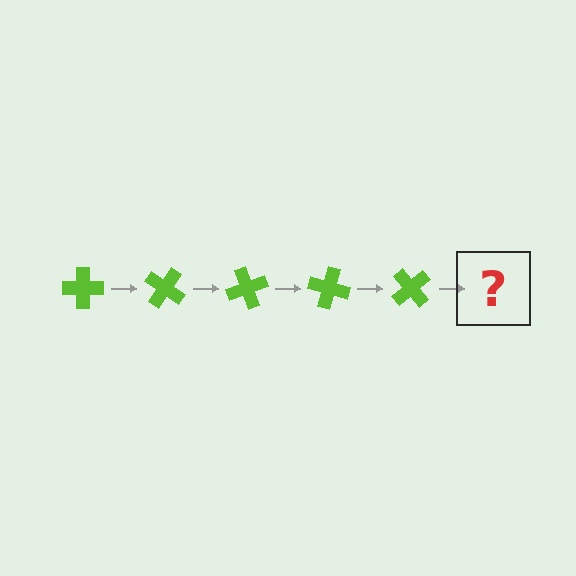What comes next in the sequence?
The next element should be a lime cross rotated 175 degrees.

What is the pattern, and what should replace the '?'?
The pattern is that the cross rotates 35 degrees each step. The '?' should be a lime cross rotated 175 degrees.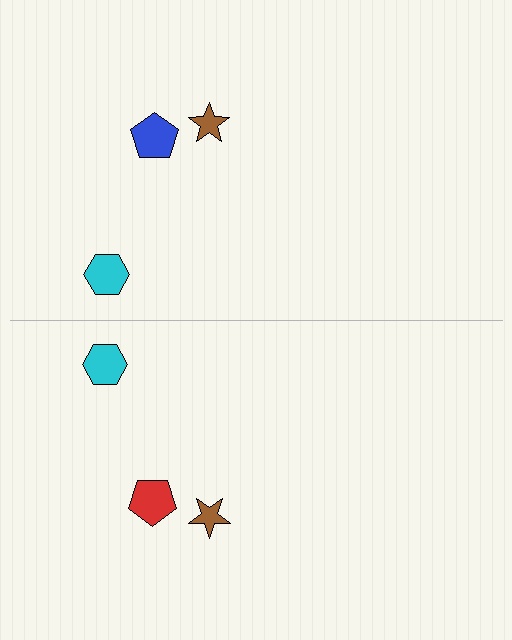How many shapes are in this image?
There are 6 shapes in this image.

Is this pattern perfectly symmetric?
No, the pattern is not perfectly symmetric. The red pentagon on the bottom side breaks the symmetry — its mirror counterpart is blue.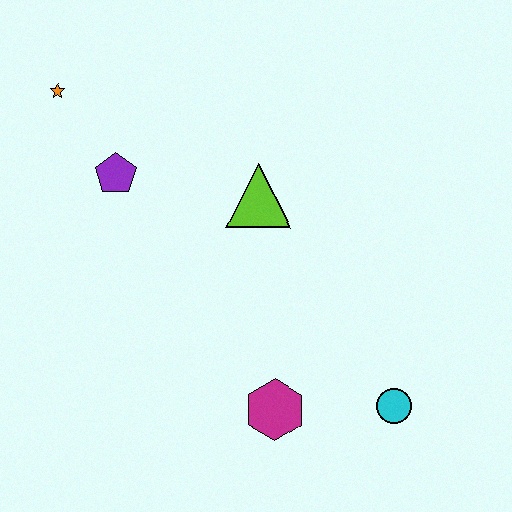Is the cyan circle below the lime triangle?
Yes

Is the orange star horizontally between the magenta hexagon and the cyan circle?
No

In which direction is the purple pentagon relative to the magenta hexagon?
The purple pentagon is above the magenta hexagon.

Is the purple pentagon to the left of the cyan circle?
Yes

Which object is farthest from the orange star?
The cyan circle is farthest from the orange star.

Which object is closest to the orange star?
The purple pentagon is closest to the orange star.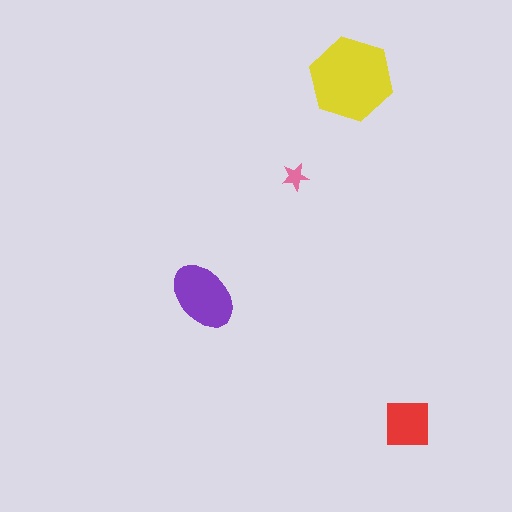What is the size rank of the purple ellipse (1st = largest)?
2nd.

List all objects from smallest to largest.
The pink star, the red square, the purple ellipse, the yellow hexagon.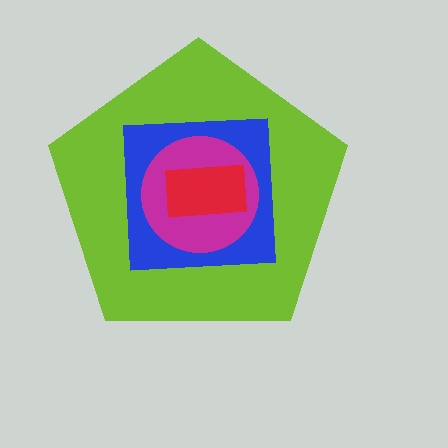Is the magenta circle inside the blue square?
Yes.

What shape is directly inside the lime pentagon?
The blue square.